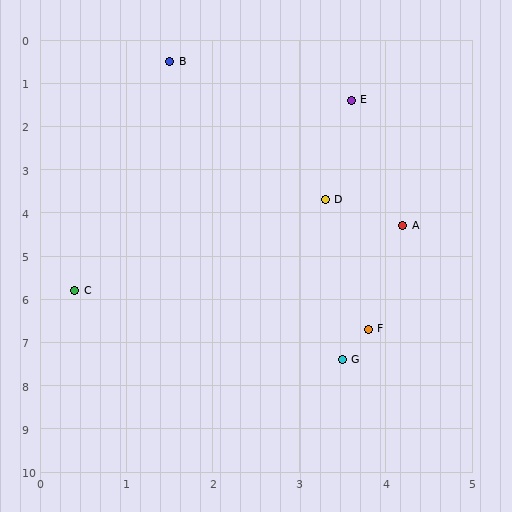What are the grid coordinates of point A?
Point A is at approximately (4.2, 4.3).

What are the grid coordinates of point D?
Point D is at approximately (3.3, 3.7).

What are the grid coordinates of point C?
Point C is at approximately (0.4, 5.8).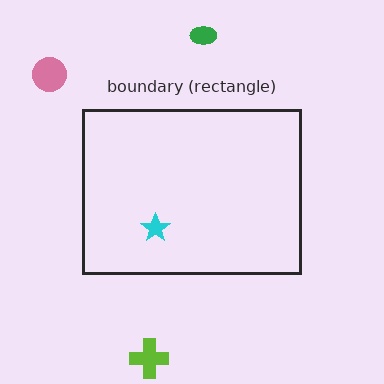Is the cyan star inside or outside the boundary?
Inside.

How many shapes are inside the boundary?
1 inside, 3 outside.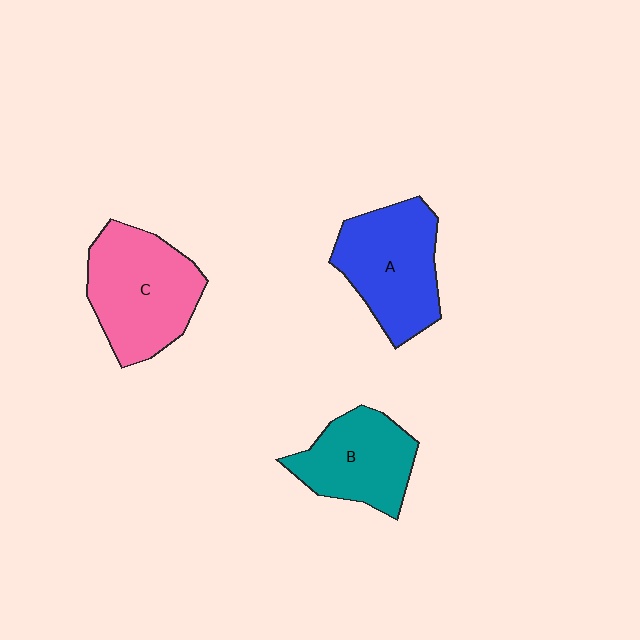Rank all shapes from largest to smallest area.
From largest to smallest: C (pink), A (blue), B (teal).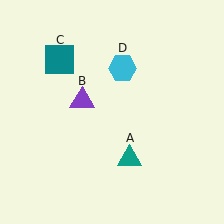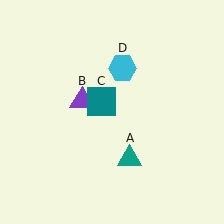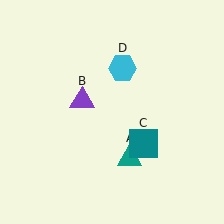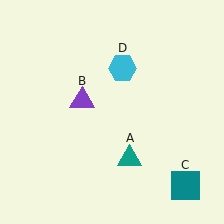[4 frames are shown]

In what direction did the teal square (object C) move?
The teal square (object C) moved down and to the right.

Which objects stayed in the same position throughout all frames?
Teal triangle (object A) and purple triangle (object B) and cyan hexagon (object D) remained stationary.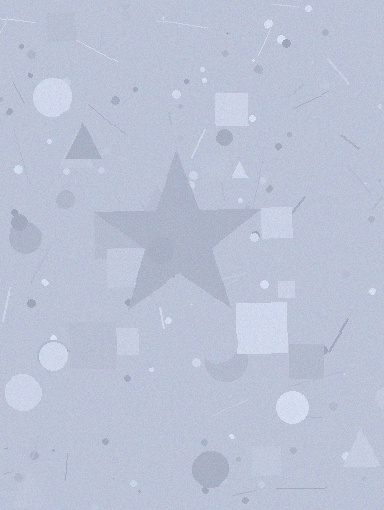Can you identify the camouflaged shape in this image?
The camouflaged shape is a star.